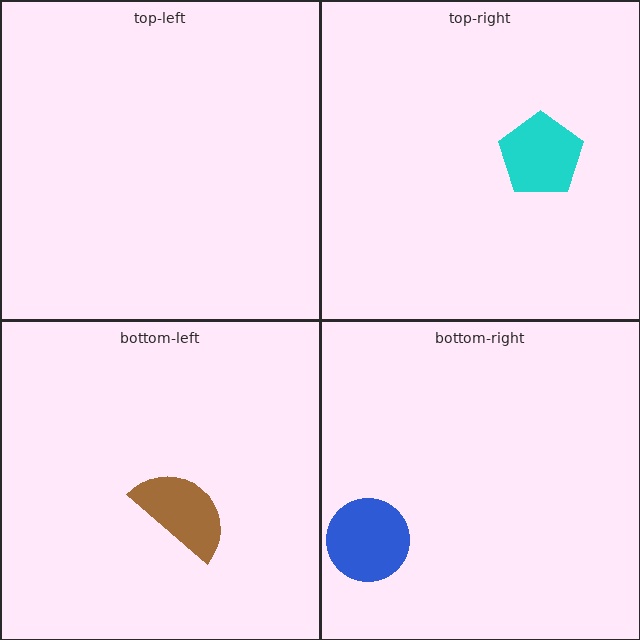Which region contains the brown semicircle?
The bottom-left region.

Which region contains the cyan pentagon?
The top-right region.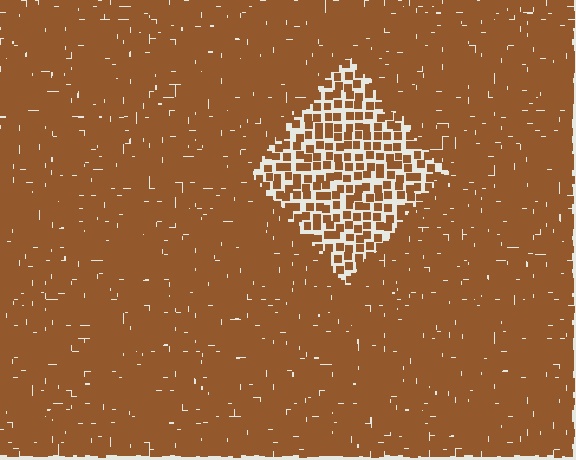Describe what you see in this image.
The image contains small brown elements arranged at two different densities. A diamond-shaped region is visible where the elements are less densely packed than the surrounding area.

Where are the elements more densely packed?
The elements are more densely packed outside the diamond boundary.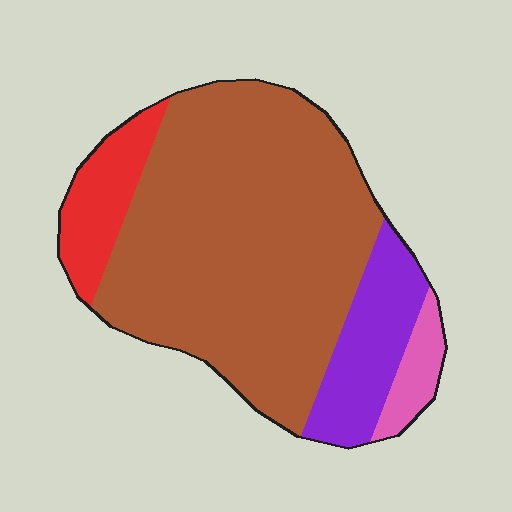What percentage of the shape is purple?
Purple takes up about one sixth (1/6) of the shape.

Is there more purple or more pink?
Purple.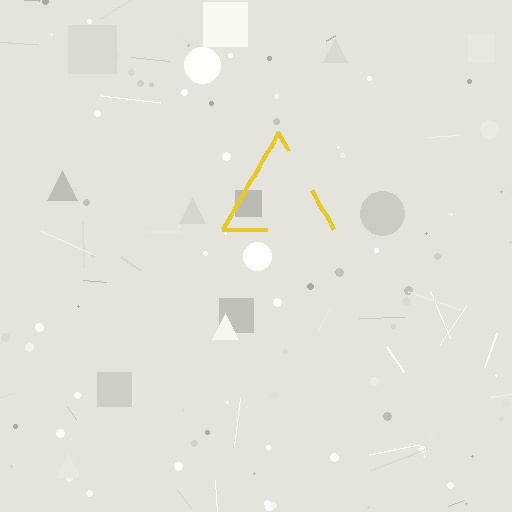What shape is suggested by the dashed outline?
The dashed outline suggests a triangle.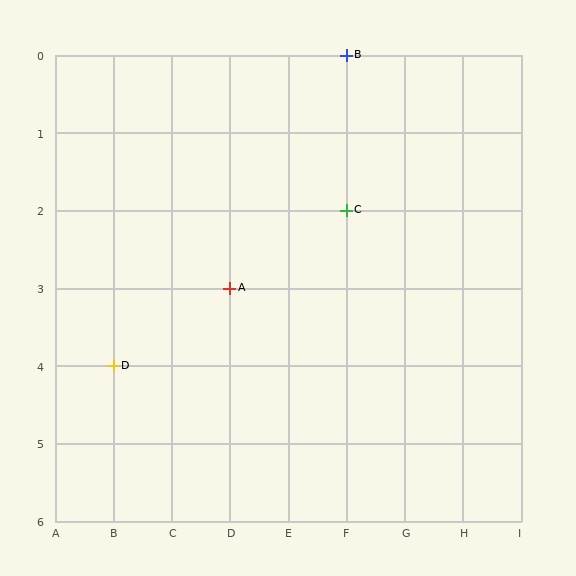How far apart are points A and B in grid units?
Points A and B are 2 columns and 3 rows apart (about 3.6 grid units diagonally).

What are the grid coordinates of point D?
Point D is at grid coordinates (B, 4).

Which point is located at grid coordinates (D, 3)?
Point A is at (D, 3).